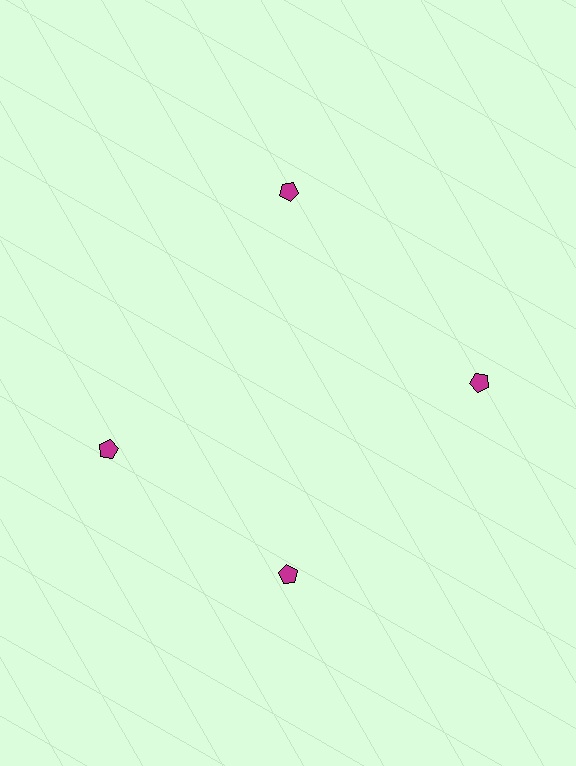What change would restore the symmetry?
The symmetry would be restored by rotating it back into even spacing with its neighbors so that all 4 pentagons sit at equal angles and equal distance from the center.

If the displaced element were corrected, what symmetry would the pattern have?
It would have 4-fold rotational symmetry — the pattern would map onto itself every 90 degrees.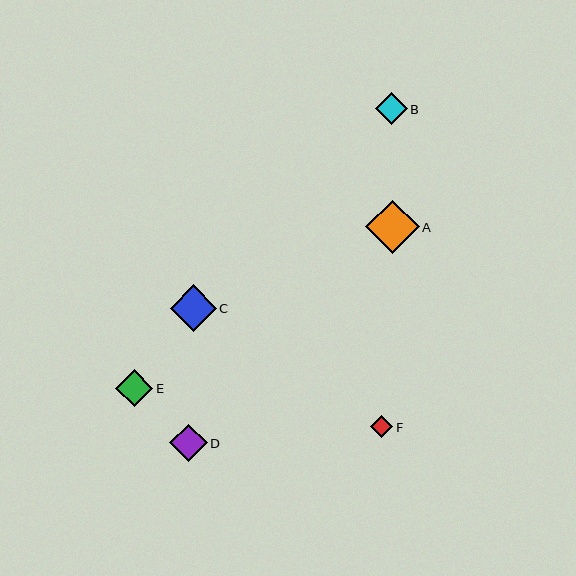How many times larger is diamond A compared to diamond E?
Diamond A is approximately 1.4 times the size of diamond E.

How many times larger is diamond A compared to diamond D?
Diamond A is approximately 1.4 times the size of diamond D.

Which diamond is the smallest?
Diamond F is the smallest with a size of approximately 23 pixels.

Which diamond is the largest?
Diamond A is the largest with a size of approximately 53 pixels.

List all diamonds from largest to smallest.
From largest to smallest: A, C, D, E, B, F.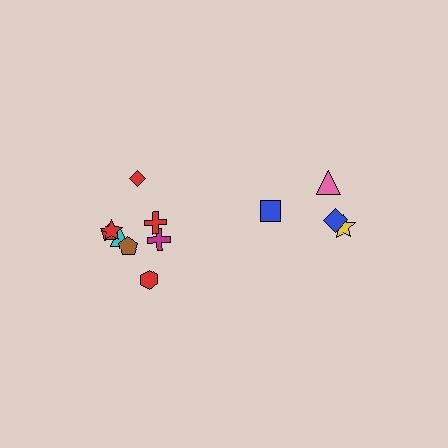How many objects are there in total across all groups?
There are 12 objects.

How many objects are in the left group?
There are 8 objects.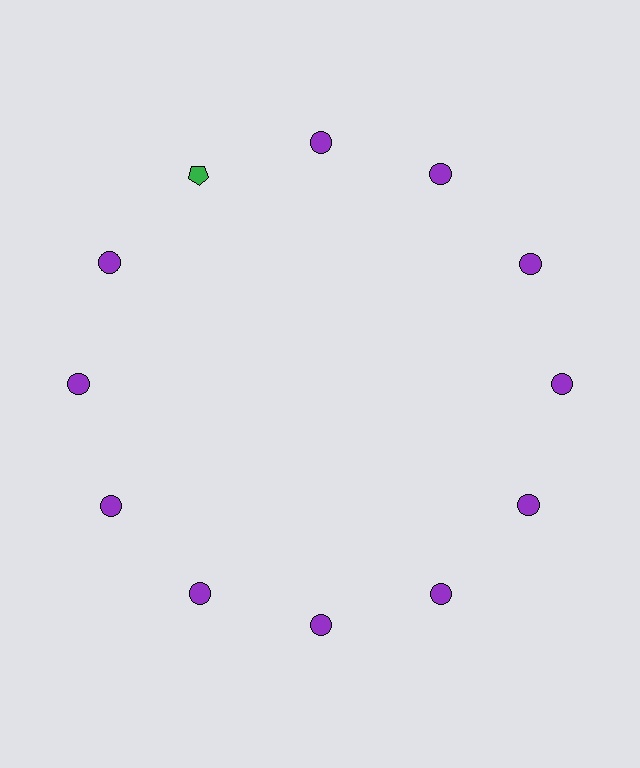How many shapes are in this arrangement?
There are 12 shapes arranged in a ring pattern.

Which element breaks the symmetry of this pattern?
The green pentagon at roughly the 11 o'clock position breaks the symmetry. All other shapes are purple circles.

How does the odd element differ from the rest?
It differs in both color (green instead of purple) and shape (pentagon instead of circle).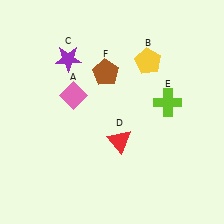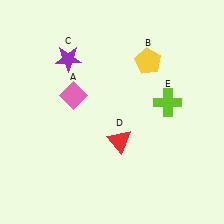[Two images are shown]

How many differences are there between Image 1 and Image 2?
There is 1 difference between the two images.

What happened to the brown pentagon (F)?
The brown pentagon (F) was removed in Image 2. It was in the top-left area of Image 1.